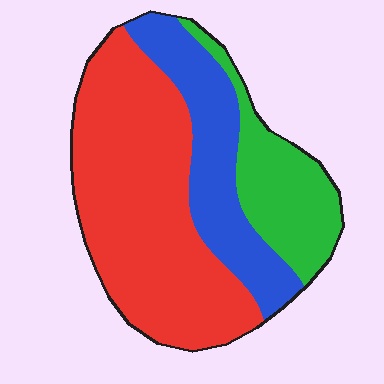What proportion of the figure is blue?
Blue covers around 25% of the figure.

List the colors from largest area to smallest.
From largest to smallest: red, blue, green.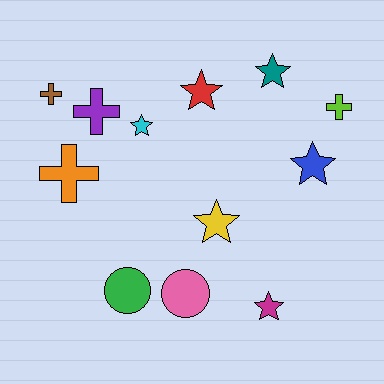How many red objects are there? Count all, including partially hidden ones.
There is 1 red object.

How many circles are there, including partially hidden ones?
There are 2 circles.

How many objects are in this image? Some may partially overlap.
There are 12 objects.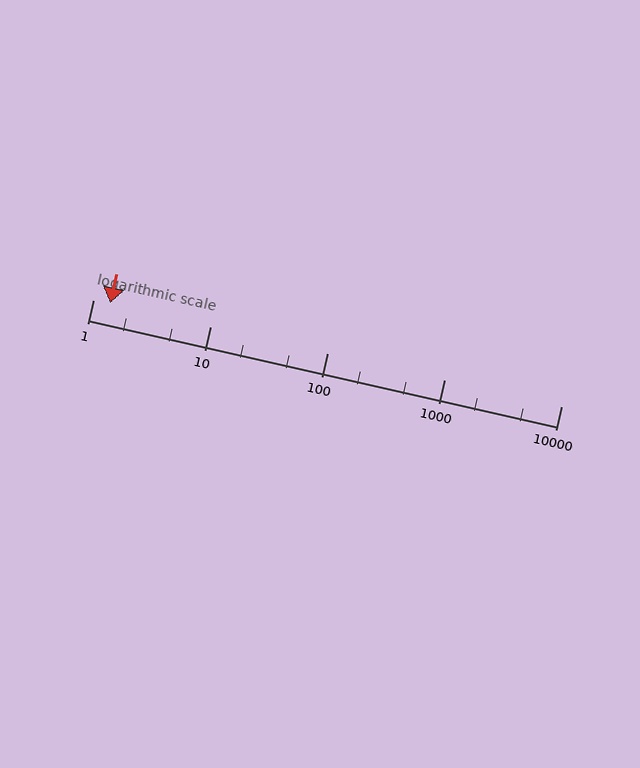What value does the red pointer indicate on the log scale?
The pointer indicates approximately 1.4.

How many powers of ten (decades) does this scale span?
The scale spans 4 decades, from 1 to 10000.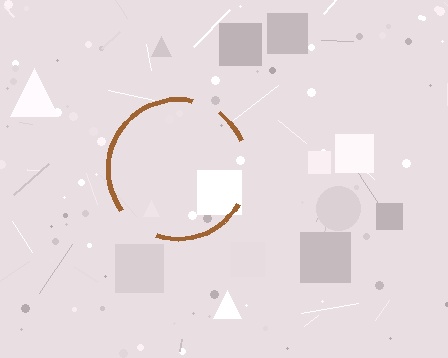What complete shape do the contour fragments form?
The contour fragments form a circle.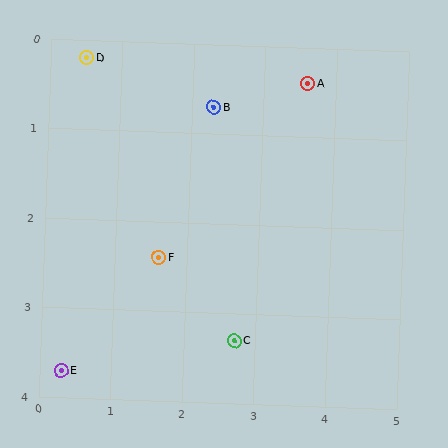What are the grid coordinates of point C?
Point C is at approximately (2.7, 3.3).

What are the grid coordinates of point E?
Point E is at approximately (0.3, 3.7).